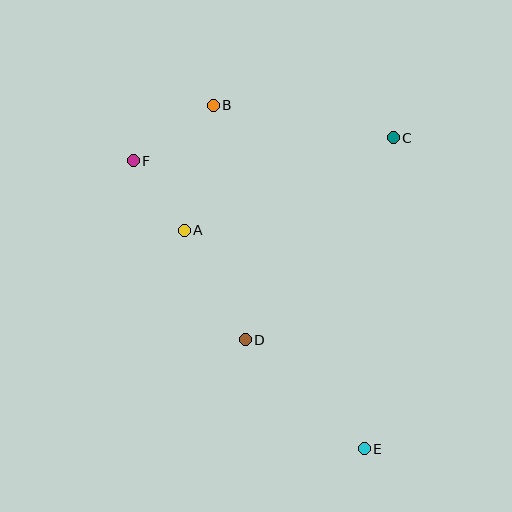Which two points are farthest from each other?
Points B and E are farthest from each other.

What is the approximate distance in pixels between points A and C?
The distance between A and C is approximately 228 pixels.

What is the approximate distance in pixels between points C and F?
The distance between C and F is approximately 261 pixels.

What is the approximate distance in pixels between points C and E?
The distance between C and E is approximately 312 pixels.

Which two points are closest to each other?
Points A and F are closest to each other.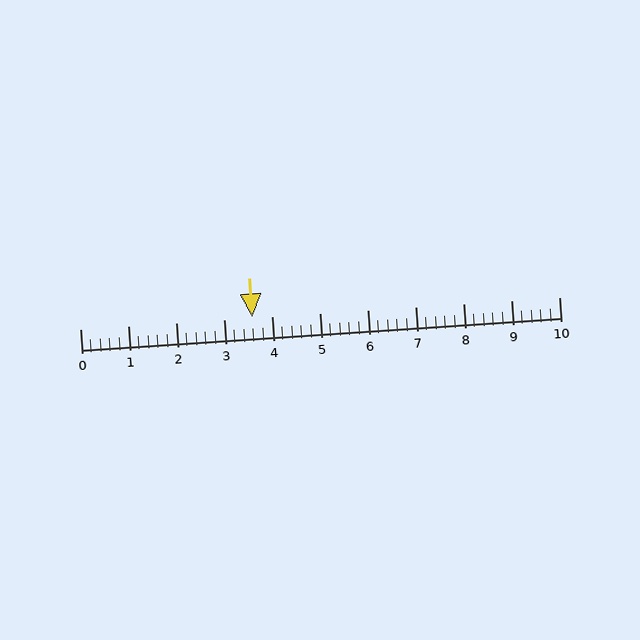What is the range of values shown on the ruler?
The ruler shows values from 0 to 10.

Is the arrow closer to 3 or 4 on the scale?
The arrow is closer to 4.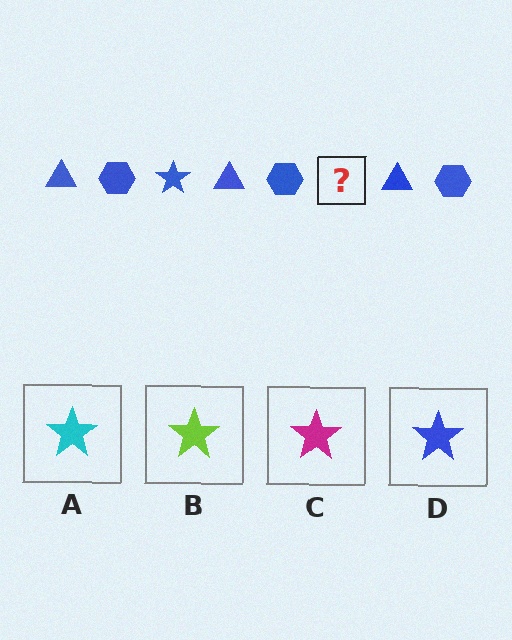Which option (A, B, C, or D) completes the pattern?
D.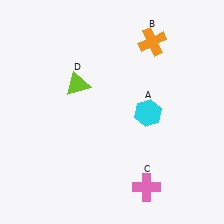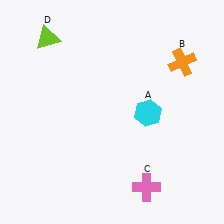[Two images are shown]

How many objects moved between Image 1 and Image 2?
2 objects moved between the two images.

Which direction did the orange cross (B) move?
The orange cross (B) moved right.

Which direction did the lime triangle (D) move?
The lime triangle (D) moved up.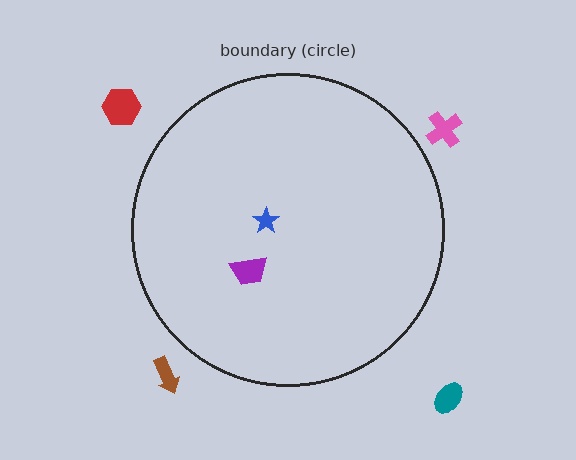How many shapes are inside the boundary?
2 inside, 4 outside.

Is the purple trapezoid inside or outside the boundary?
Inside.